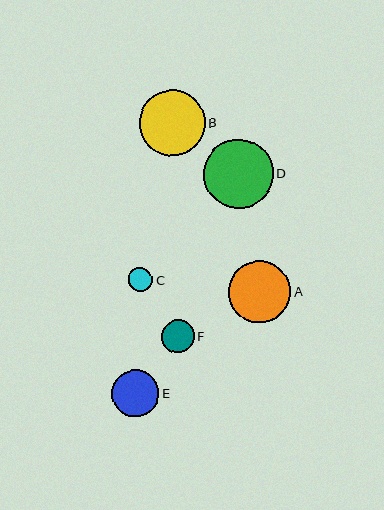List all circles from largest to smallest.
From largest to smallest: D, B, A, E, F, C.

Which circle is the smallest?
Circle C is the smallest with a size of approximately 24 pixels.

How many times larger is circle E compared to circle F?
Circle E is approximately 1.4 times the size of circle F.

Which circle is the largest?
Circle D is the largest with a size of approximately 69 pixels.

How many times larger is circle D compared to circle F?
Circle D is approximately 2.1 times the size of circle F.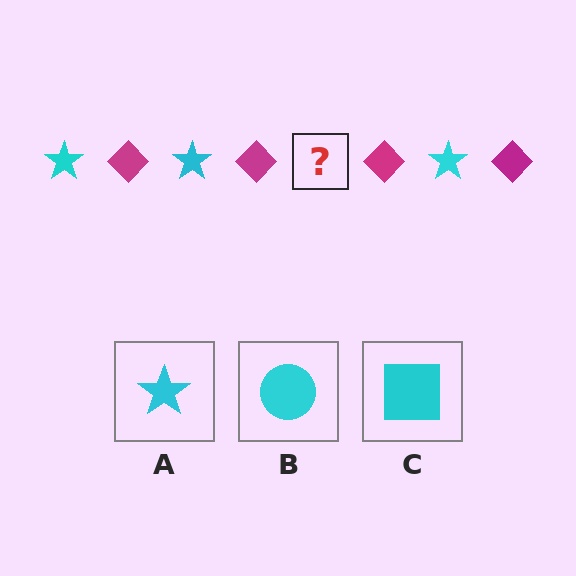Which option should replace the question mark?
Option A.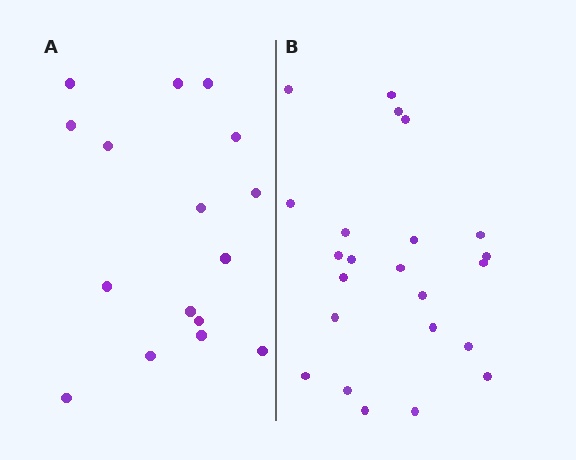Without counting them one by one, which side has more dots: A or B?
Region B (the right region) has more dots.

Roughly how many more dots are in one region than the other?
Region B has roughly 8 or so more dots than region A.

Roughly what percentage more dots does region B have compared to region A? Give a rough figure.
About 45% more.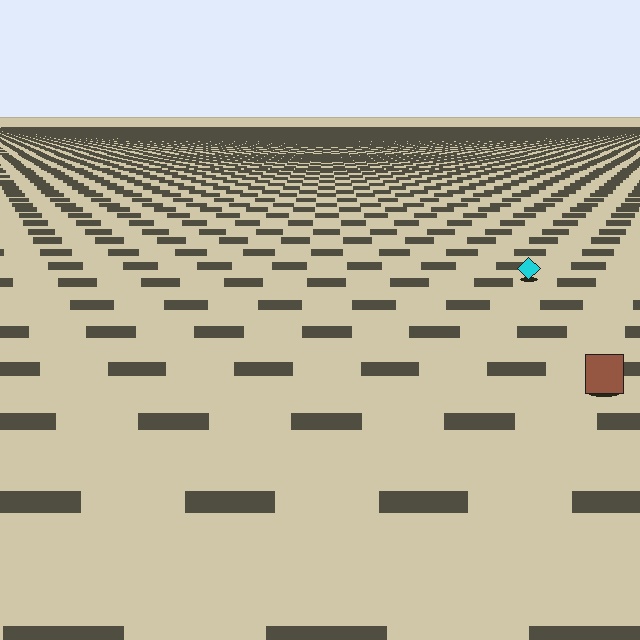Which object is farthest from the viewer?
The cyan diamond is farthest from the viewer. It appears smaller and the ground texture around it is denser.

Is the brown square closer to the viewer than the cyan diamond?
Yes. The brown square is closer — you can tell from the texture gradient: the ground texture is coarser near it.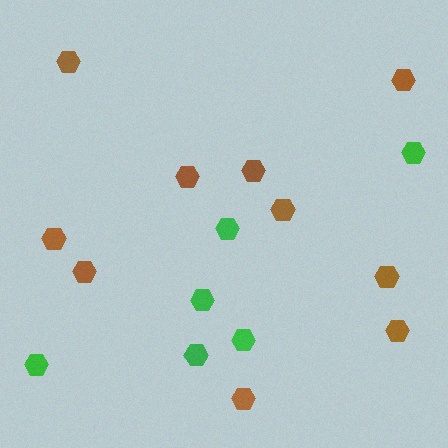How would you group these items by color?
There are 2 groups: one group of brown hexagons (10) and one group of green hexagons (6).